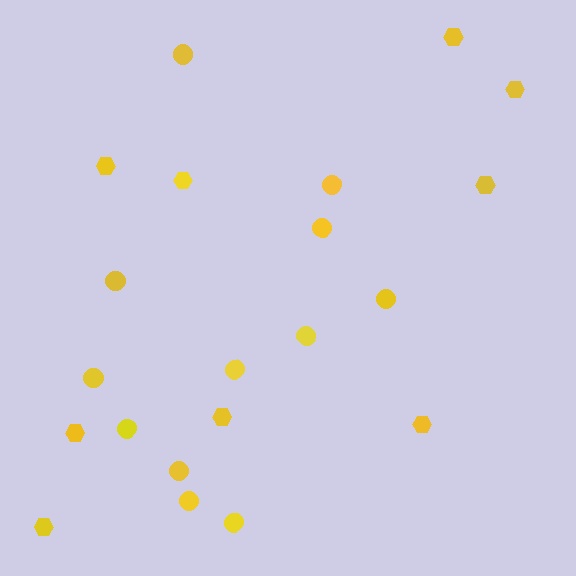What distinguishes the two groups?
There are 2 groups: one group of circles (12) and one group of hexagons (9).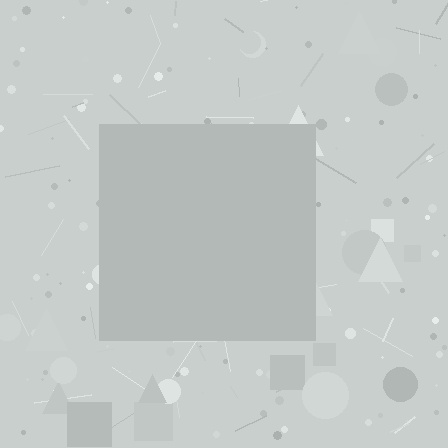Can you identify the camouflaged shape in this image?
The camouflaged shape is a square.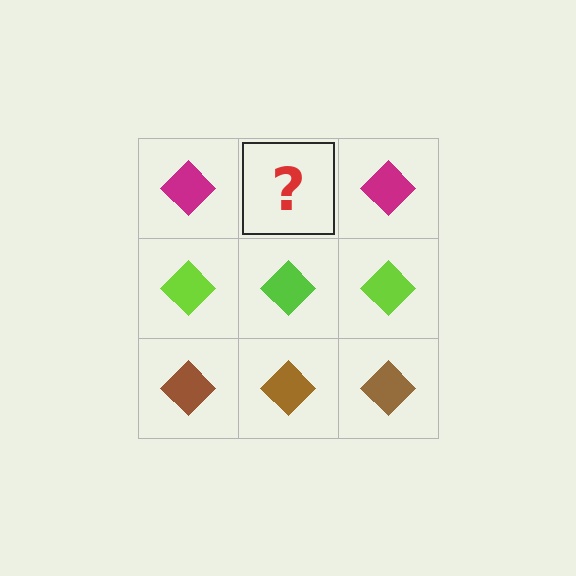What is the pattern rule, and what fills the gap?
The rule is that each row has a consistent color. The gap should be filled with a magenta diamond.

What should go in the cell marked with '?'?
The missing cell should contain a magenta diamond.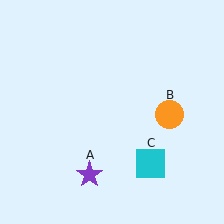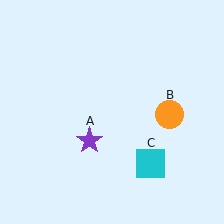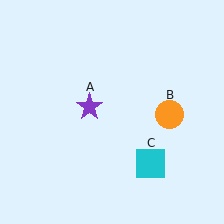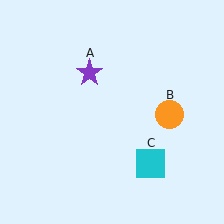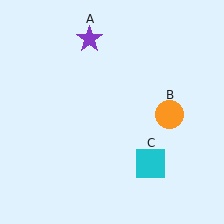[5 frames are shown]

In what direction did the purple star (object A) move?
The purple star (object A) moved up.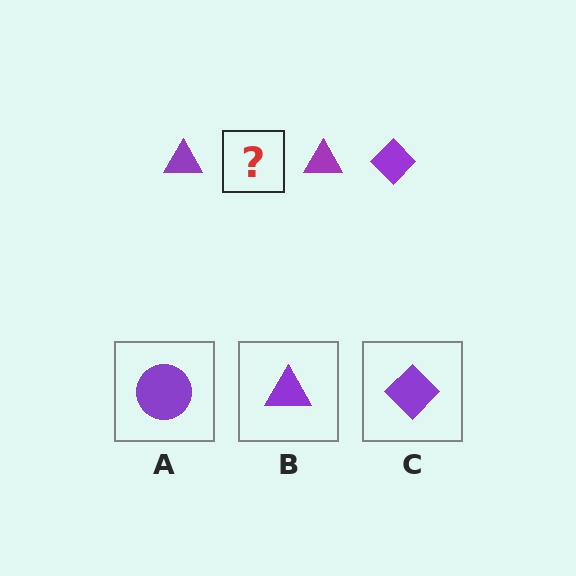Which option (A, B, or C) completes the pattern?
C.